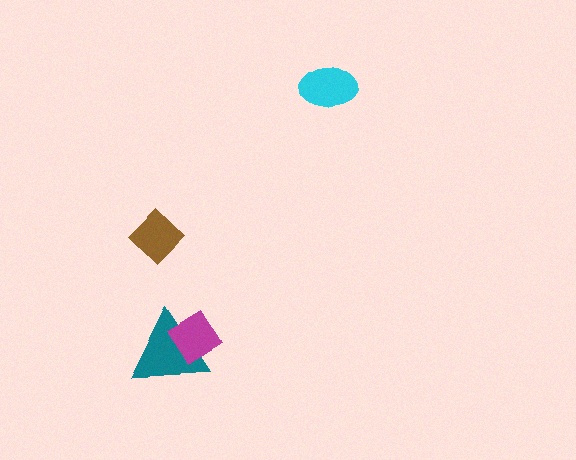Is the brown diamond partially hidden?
No, no other shape covers it.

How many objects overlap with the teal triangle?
1 object overlaps with the teal triangle.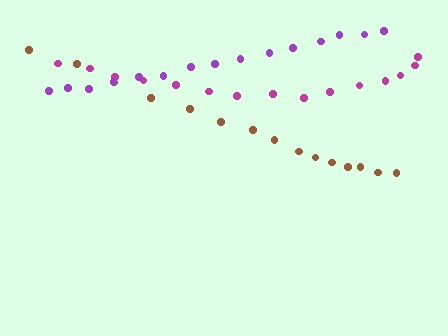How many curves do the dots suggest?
There are 3 distinct paths.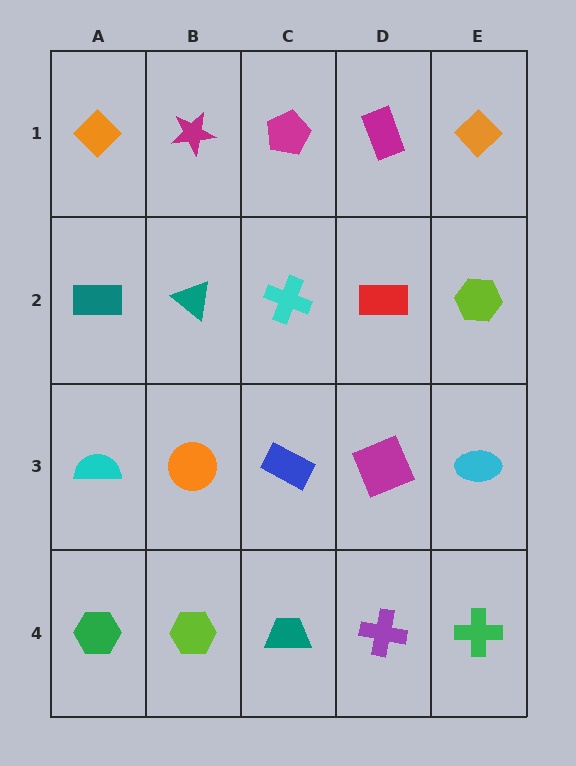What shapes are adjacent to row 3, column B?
A teal triangle (row 2, column B), a lime hexagon (row 4, column B), a cyan semicircle (row 3, column A), a blue rectangle (row 3, column C).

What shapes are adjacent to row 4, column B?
An orange circle (row 3, column B), a green hexagon (row 4, column A), a teal trapezoid (row 4, column C).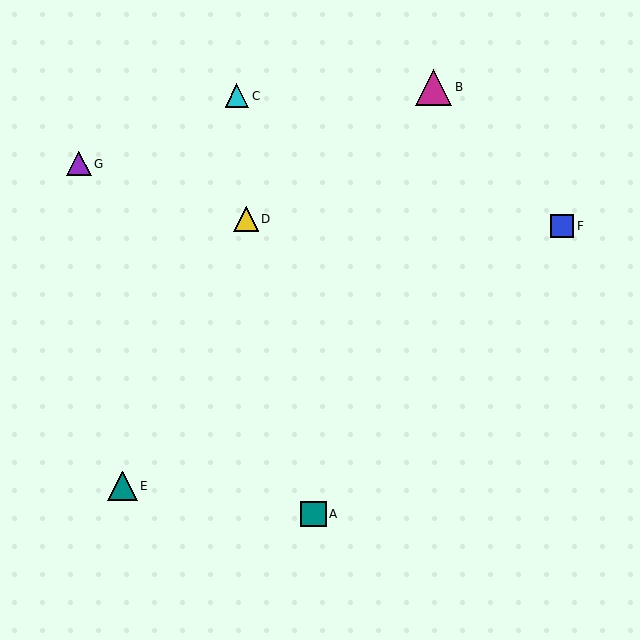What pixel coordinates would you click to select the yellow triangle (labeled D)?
Click at (246, 219) to select the yellow triangle D.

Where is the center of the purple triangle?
The center of the purple triangle is at (79, 164).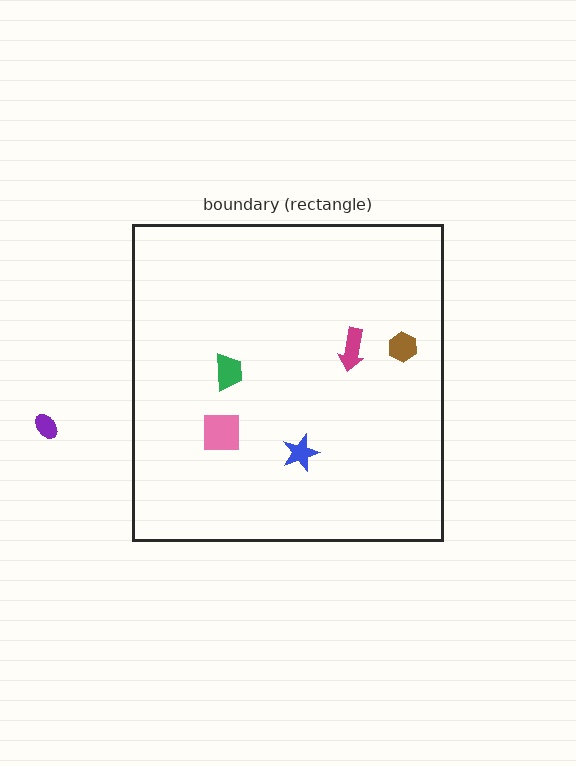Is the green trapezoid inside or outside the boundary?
Inside.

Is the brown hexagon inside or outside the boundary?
Inside.